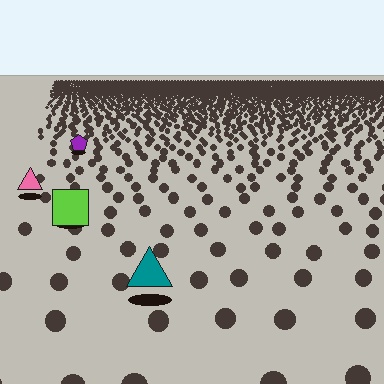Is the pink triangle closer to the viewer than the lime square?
No. The lime square is closer — you can tell from the texture gradient: the ground texture is coarser near it.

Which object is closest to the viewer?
The teal triangle is closest. The texture marks near it are larger and more spread out.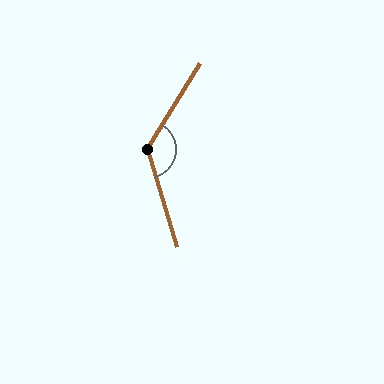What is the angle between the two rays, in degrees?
Approximately 132 degrees.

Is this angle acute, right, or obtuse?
It is obtuse.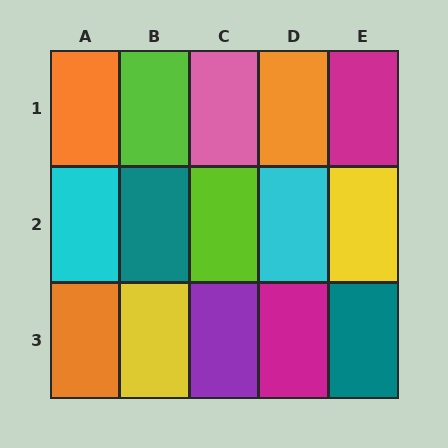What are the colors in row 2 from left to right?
Cyan, teal, lime, cyan, yellow.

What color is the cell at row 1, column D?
Orange.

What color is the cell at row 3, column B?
Yellow.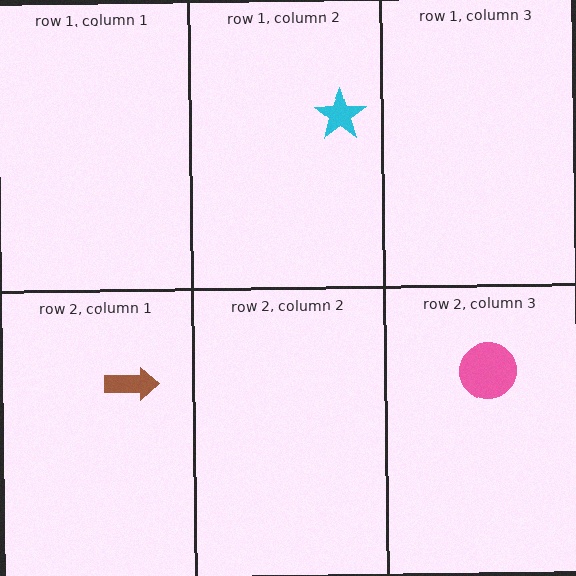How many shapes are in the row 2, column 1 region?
1.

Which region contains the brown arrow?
The row 2, column 1 region.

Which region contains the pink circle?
The row 2, column 3 region.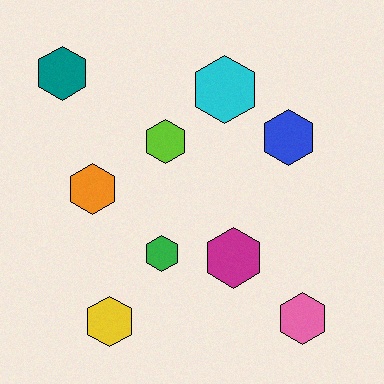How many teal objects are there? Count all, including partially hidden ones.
There is 1 teal object.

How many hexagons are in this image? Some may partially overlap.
There are 9 hexagons.